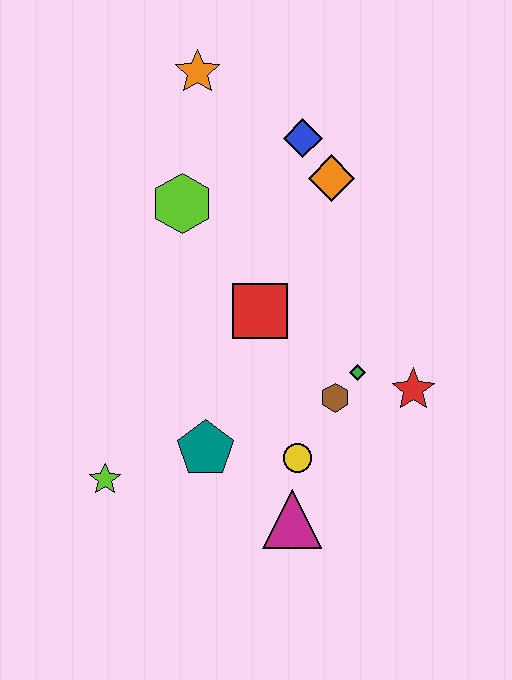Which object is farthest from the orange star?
The magenta triangle is farthest from the orange star.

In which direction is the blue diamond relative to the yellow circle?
The blue diamond is above the yellow circle.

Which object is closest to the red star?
The green diamond is closest to the red star.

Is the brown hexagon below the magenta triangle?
No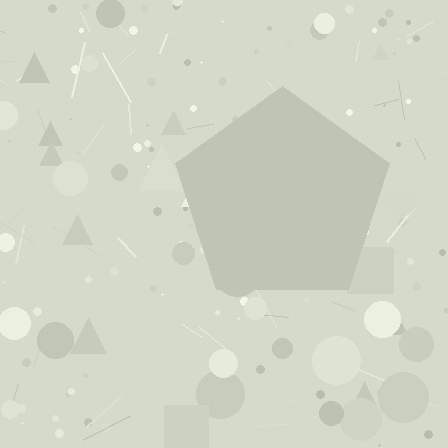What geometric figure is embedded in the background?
A pentagon is embedded in the background.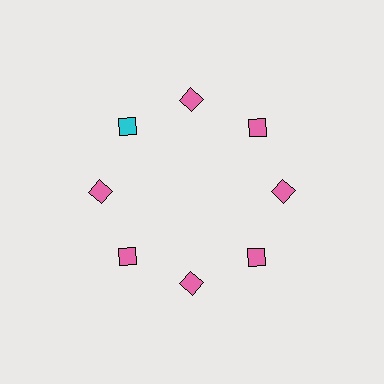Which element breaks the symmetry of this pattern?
The cyan diamond at roughly the 10 o'clock position breaks the symmetry. All other shapes are pink diamonds.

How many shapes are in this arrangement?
There are 8 shapes arranged in a ring pattern.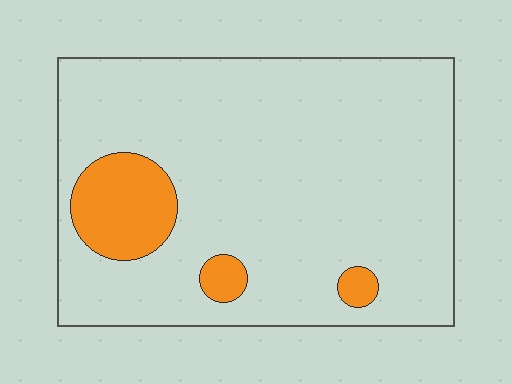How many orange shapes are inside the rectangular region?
3.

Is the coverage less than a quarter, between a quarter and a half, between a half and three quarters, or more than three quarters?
Less than a quarter.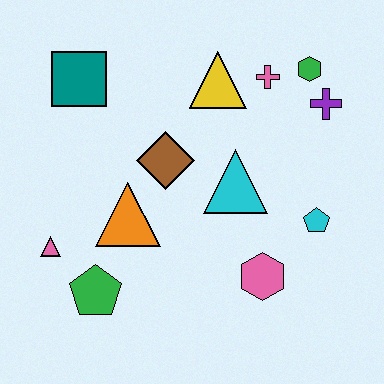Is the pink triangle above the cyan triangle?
No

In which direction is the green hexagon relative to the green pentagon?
The green hexagon is above the green pentagon.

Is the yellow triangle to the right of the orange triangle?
Yes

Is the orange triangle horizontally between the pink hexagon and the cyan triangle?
No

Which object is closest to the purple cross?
The green hexagon is closest to the purple cross.